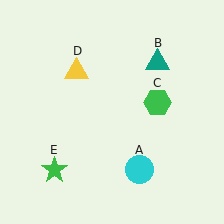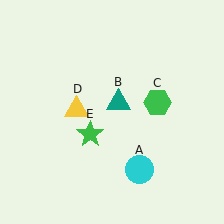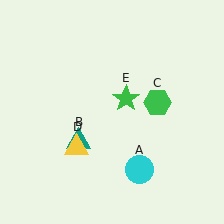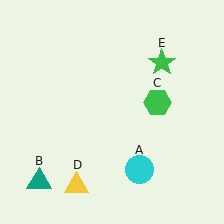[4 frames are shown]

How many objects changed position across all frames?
3 objects changed position: teal triangle (object B), yellow triangle (object D), green star (object E).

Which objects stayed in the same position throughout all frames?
Cyan circle (object A) and green hexagon (object C) remained stationary.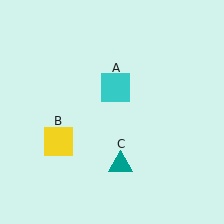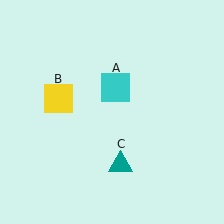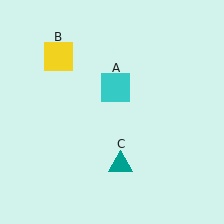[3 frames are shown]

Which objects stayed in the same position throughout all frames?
Cyan square (object A) and teal triangle (object C) remained stationary.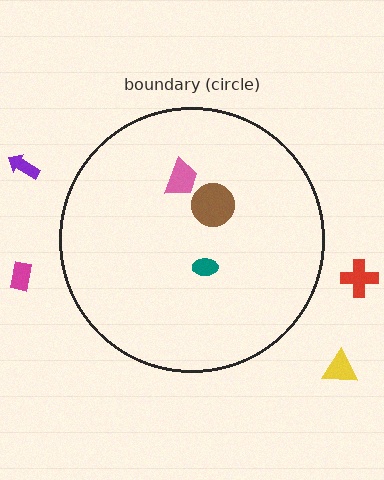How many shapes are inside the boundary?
3 inside, 4 outside.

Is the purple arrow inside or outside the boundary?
Outside.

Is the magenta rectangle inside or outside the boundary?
Outside.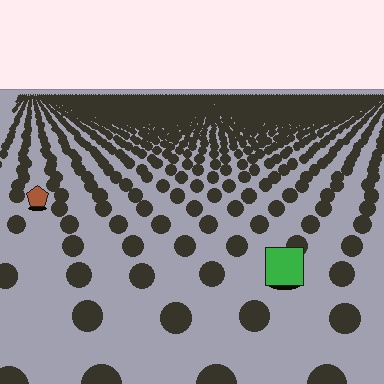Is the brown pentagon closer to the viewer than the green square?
No. The green square is closer — you can tell from the texture gradient: the ground texture is coarser near it.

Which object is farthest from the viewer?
The brown pentagon is farthest from the viewer. It appears smaller and the ground texture around it is denser.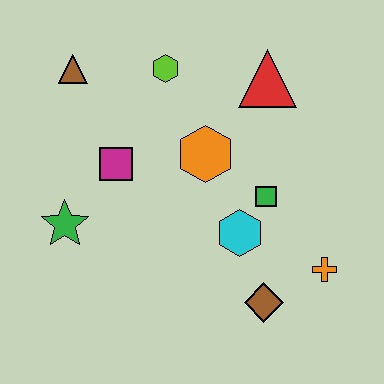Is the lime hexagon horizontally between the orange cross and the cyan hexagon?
No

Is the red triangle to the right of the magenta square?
Yes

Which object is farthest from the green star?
The orange cross is farthest from the green star.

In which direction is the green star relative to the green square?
The green star is to the left of the green square.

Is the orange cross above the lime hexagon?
No